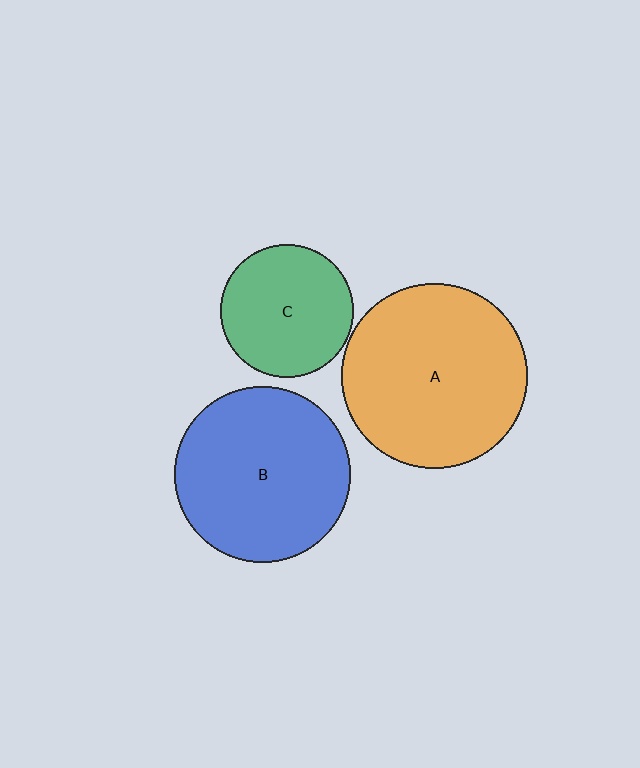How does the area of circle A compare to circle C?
Approximately 1.9 times.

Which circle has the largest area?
Circle A (orange).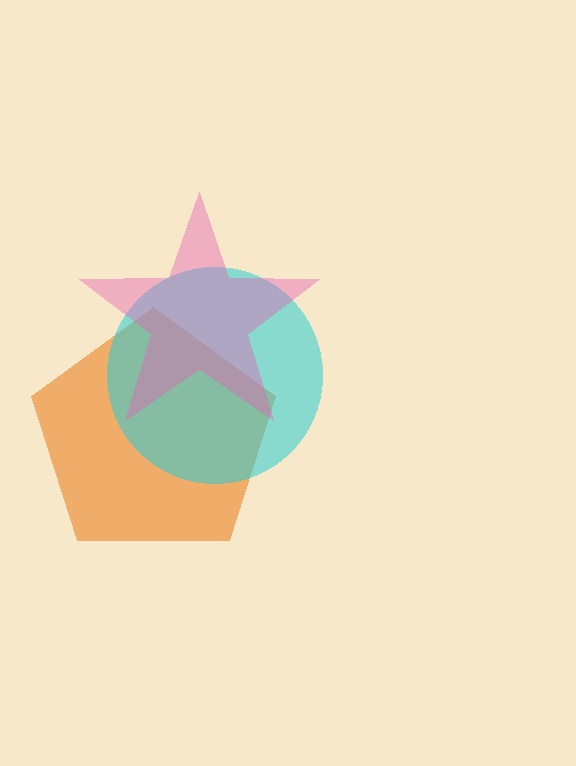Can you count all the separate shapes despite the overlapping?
Yes, there are 3 separate shapes.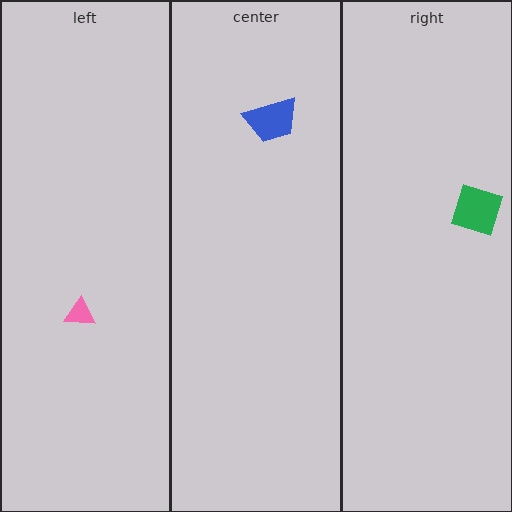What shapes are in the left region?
The pink triangle.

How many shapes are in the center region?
1.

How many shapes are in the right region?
1.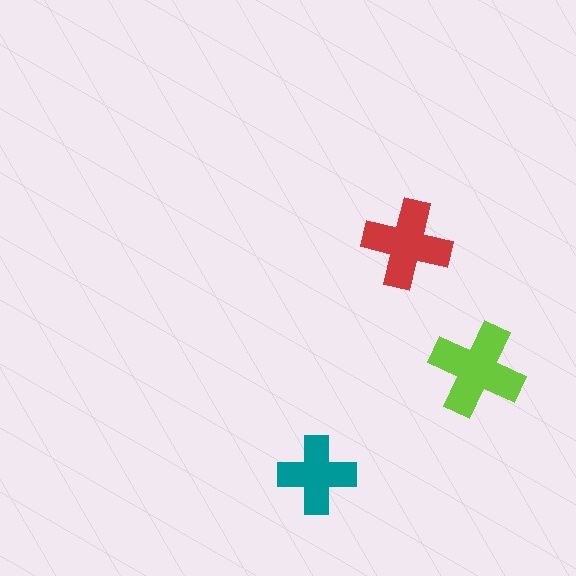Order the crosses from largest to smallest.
the lime one, the red one, the teal one.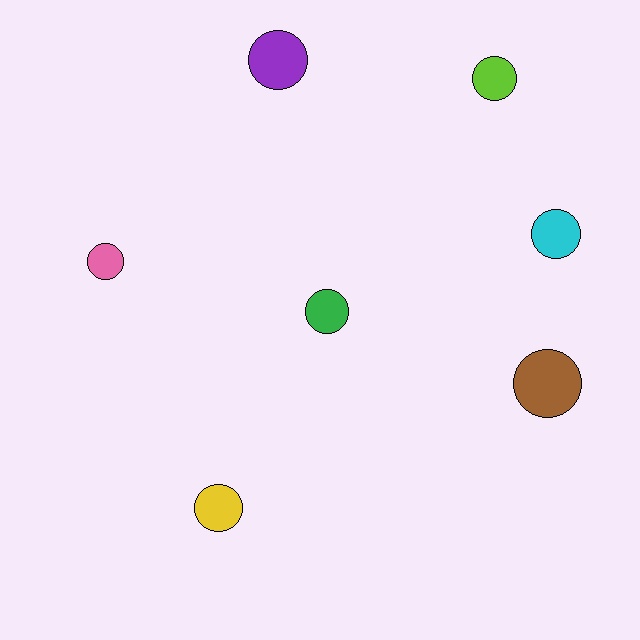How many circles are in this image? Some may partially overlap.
There are 7 circles.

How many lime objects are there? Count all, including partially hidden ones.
There is 1 lime object.